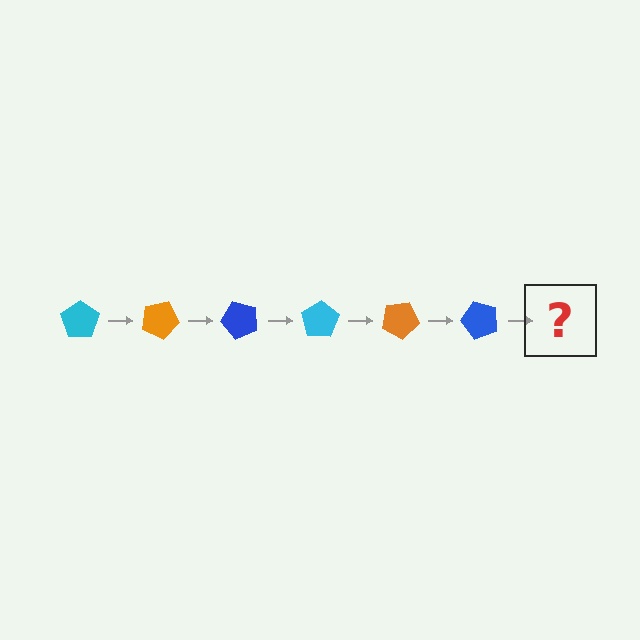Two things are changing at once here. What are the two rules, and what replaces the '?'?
The two rules are that it rotates 25 degrees each step and the color cycles through cyan, orange, and blue. The '?' should be a cyan pentagon, rotated 150 degrees from the start.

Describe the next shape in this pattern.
It should be a cyan pentagon, rotated 150 degrees from the start.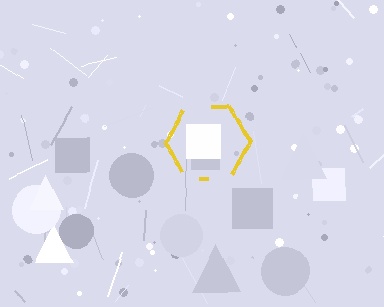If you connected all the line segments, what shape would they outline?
They would outline a hexagon.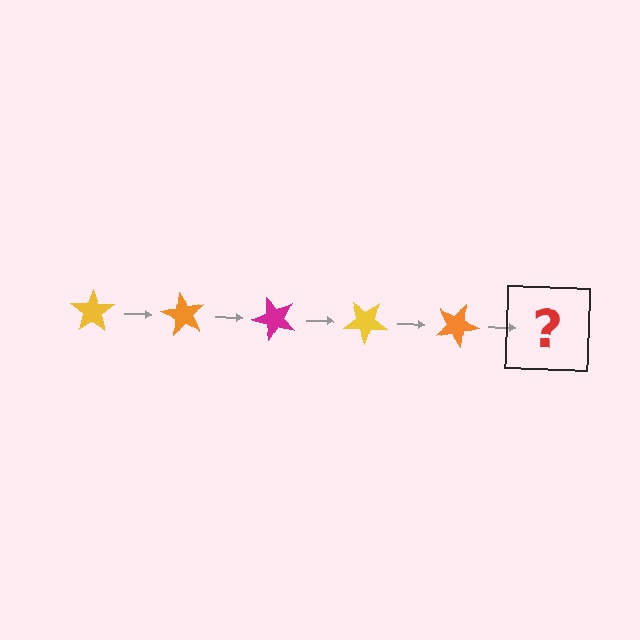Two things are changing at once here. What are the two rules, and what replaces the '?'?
The two rules are that it rotates 60 degrees each step and the color cycles through yellow, orange, and magenta. The '?' should be a magenta star, rotated 300 degrees from the start.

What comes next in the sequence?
The next element should be a magenta star, rotated 300 degrees from the start.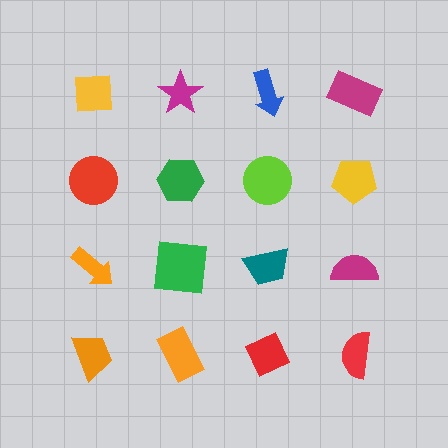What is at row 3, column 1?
An orange arrow.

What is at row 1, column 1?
A yellow square.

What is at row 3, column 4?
A magenta semicircle.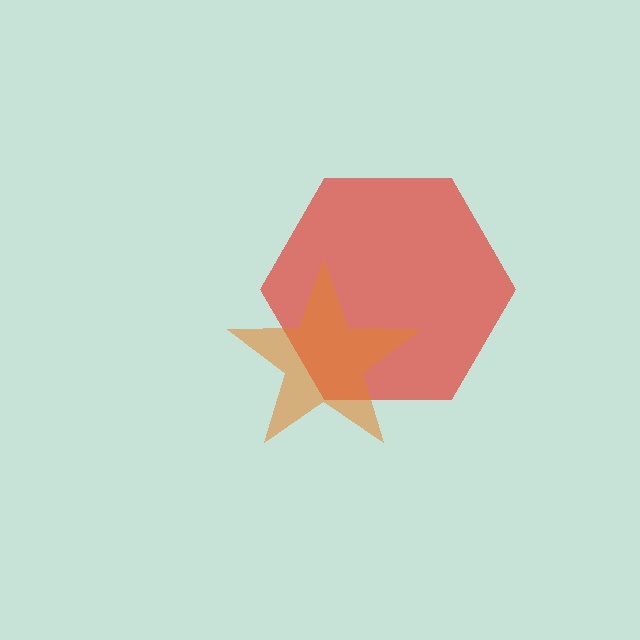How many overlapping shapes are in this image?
There are 2 overlapping shapes in the image.